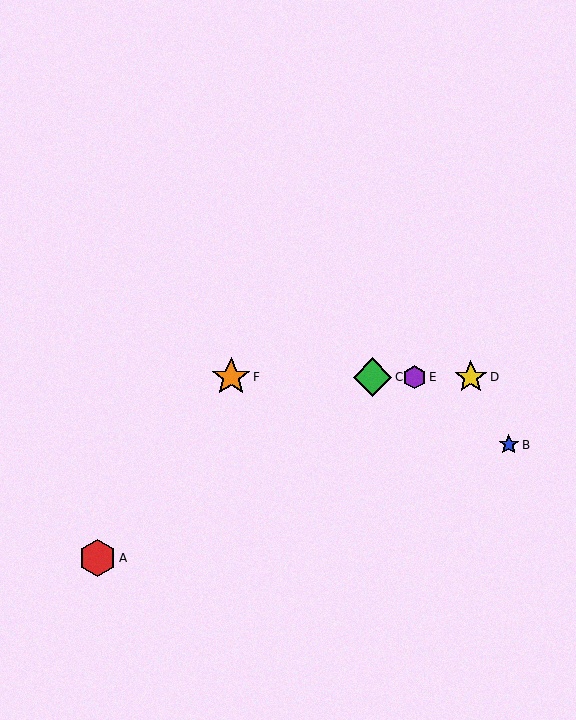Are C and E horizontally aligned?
Yes, both are at y≈377.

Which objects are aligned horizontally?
Objects C, D, E, F are aligned horizontally.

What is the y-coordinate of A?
Object A is at y≈558.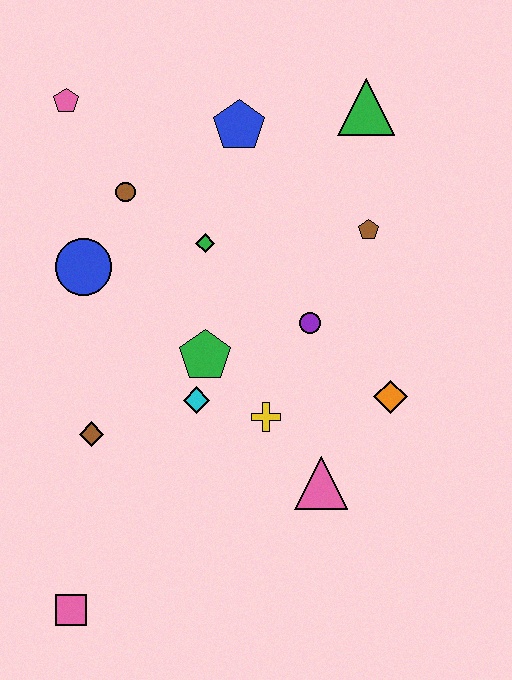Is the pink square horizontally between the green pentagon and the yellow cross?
No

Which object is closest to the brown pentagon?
The purple circle is closest to the brown pentagon.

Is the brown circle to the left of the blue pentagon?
Yes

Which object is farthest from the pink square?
The green triangle is farthest from the pink square.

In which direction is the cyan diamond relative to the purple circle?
The cyan diamond is to the left of the purple circle.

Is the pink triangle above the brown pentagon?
No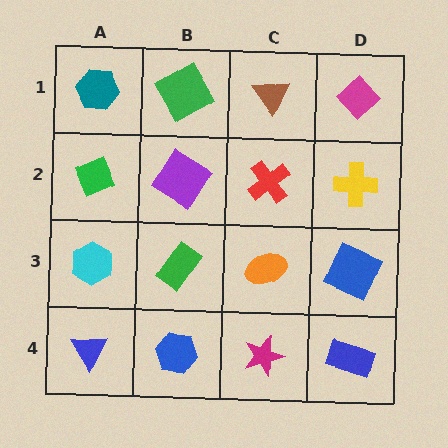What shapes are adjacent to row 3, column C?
A red cross (row 2, column C), a magenta star (row 4, column C), a green rectangle (row 3, column B), a blue square (row 3, column D).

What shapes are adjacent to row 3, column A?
A green diamond (row 2, column A), a blue triangle (row 4, column A), a green rectangle (row 3, column B).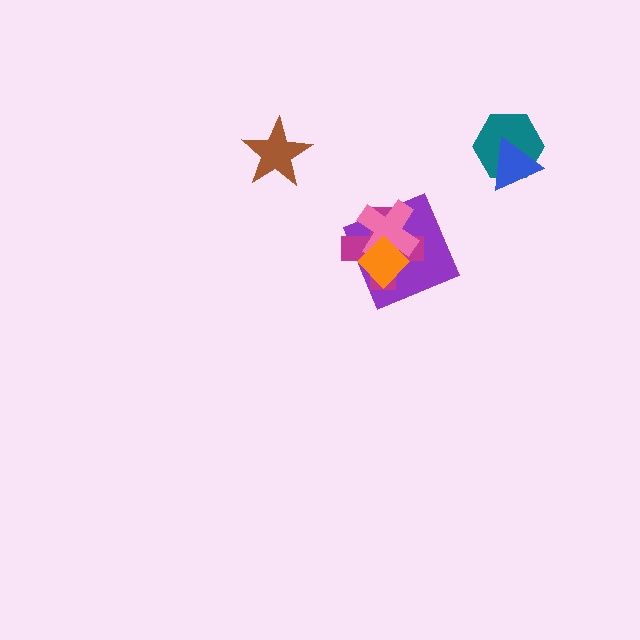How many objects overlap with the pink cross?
3 objects overlap with the pink cross.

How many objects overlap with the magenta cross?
3 objects overlap with the magenta cross.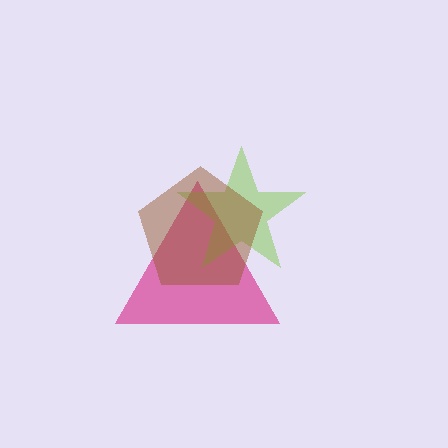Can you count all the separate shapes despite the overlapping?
Yes, there are 3 separate shapes.